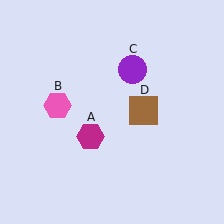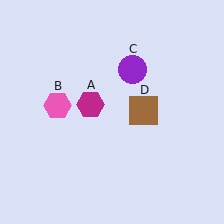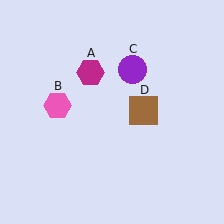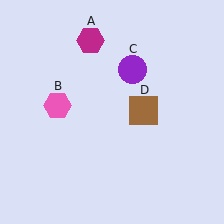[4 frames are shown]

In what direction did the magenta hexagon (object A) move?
The magenta hexagon (object A) moved up.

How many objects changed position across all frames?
1 object changed position: magenta hexagon (object A).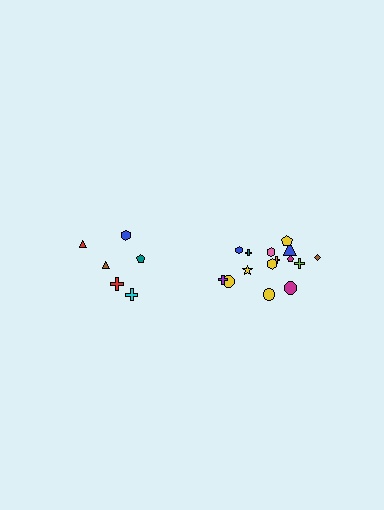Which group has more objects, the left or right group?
The right group.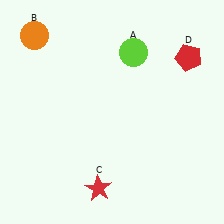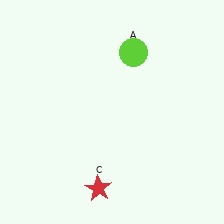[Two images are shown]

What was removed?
The red pentagon (D), the orange circle (B) were removed in Image 2.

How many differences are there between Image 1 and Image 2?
There are 2 differences between the two images.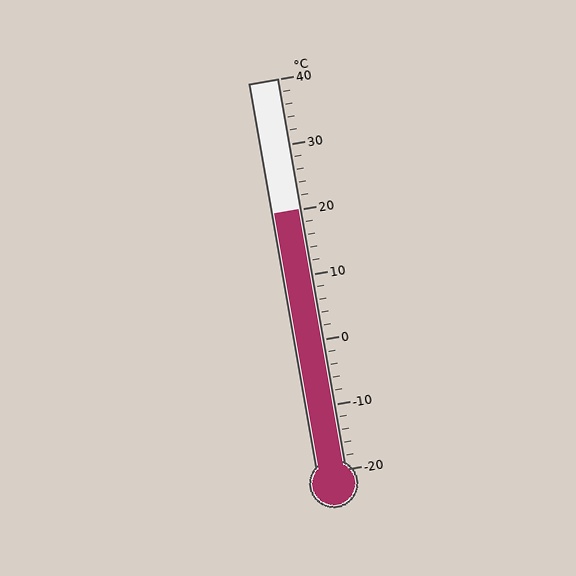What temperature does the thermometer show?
The thermometer shows approximately 20°C.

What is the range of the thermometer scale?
The thermometer scale ranges from -20°C to 40°C.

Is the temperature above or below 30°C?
The temperature is below 30°C.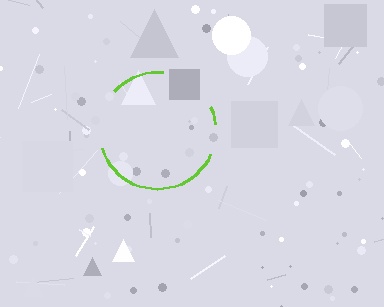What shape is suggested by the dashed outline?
The dashed outline suggests a circle.